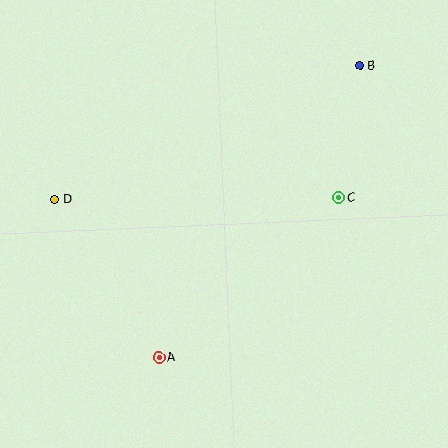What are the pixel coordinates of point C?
Point C is at (339, 198).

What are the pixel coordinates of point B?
Point B is at (360, 66).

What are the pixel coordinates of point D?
Point D is at (55, 200).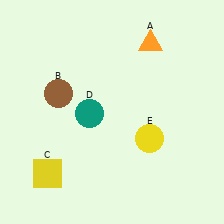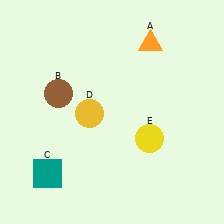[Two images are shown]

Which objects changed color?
C changed from yellow to teal. D changed from teal to yellow.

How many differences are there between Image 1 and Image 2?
There are 2 differences between the two images.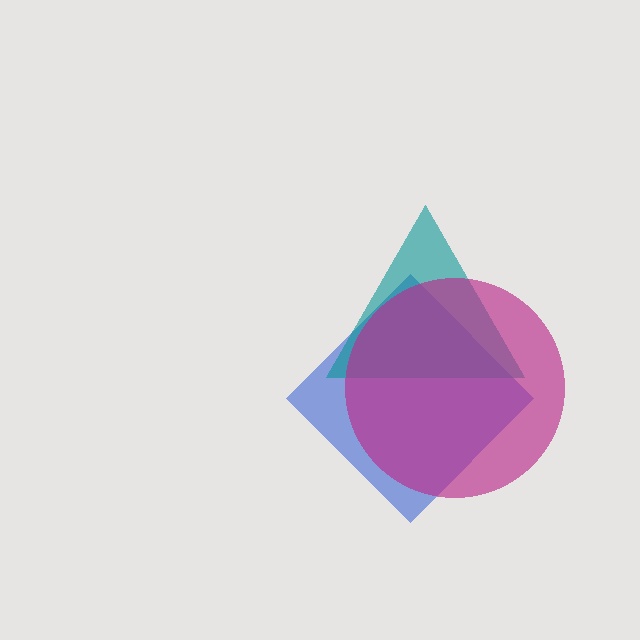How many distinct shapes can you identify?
There are 3 distinct shapes: a blue diamond, a teal triangle, a magenta circle.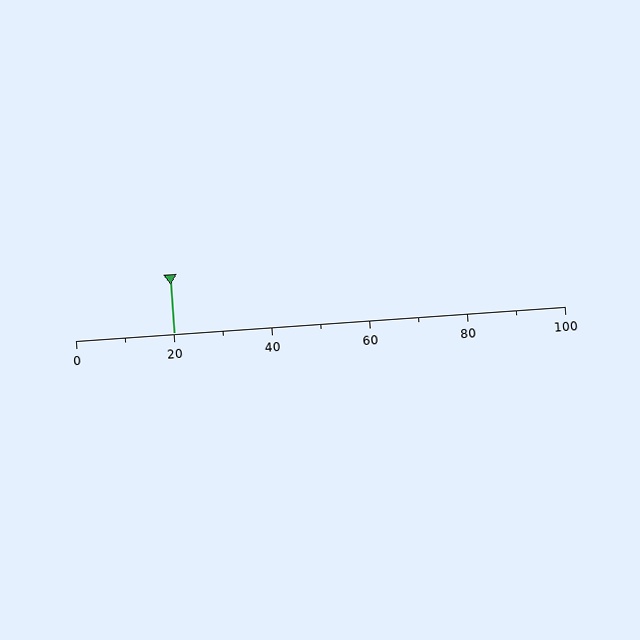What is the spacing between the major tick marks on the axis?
The major ticks are spaced 20 apart.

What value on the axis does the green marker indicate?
The marker indicates approximately 20.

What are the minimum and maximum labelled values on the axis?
The axis runs from 0 to 100.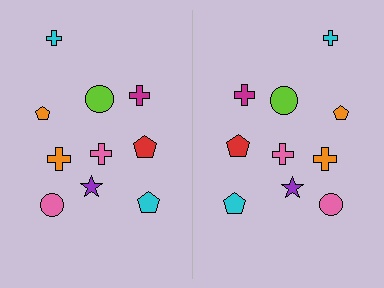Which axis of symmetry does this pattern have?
The pattern has a vertical axis of symmetry running through the center of the image.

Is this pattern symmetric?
Yes, this pattern has bilateral (reflection) symmetry.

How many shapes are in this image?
There are 20 shapes in this image.